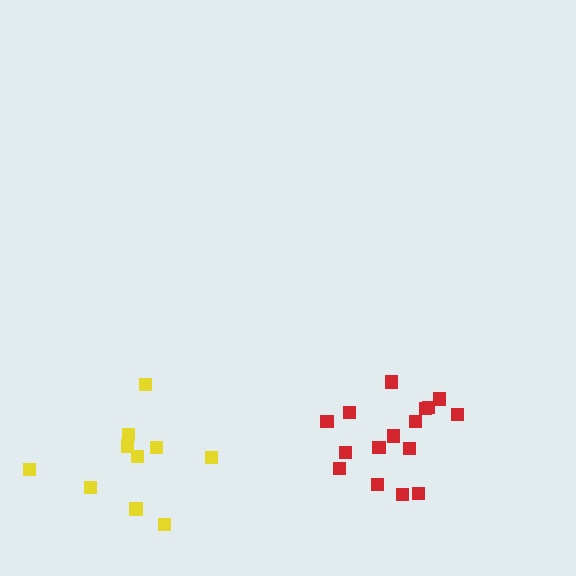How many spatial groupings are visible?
There are 2 spatial groupings.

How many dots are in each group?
Group 1: 10 dots, Group 2: 16 dots (26 total).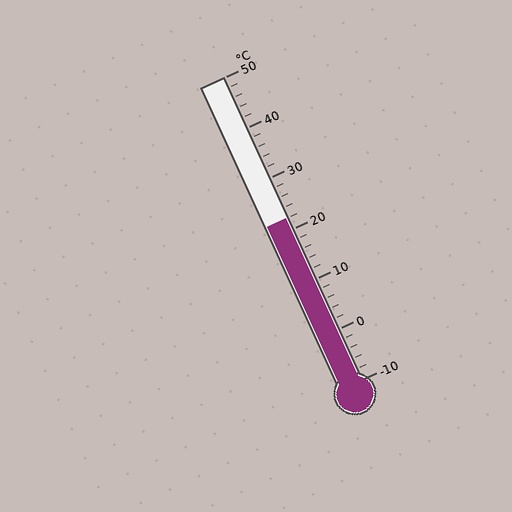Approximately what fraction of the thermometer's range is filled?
The thermometer is filled to approximately 55% of its range.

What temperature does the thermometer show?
The thermometer shows approximately 22°C.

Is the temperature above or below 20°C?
The temperature is above 20°C.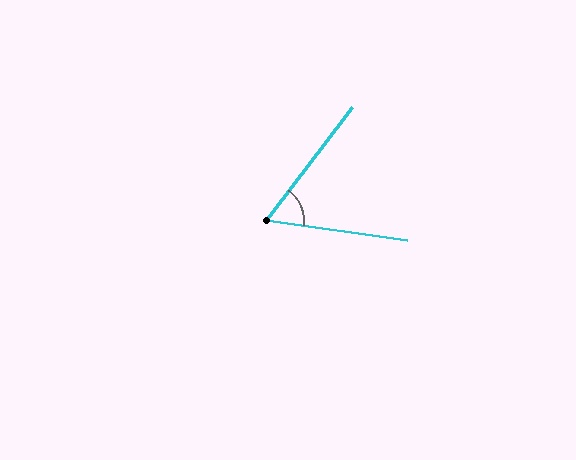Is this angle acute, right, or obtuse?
It is acute.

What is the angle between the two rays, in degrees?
Approximately 61 degrees.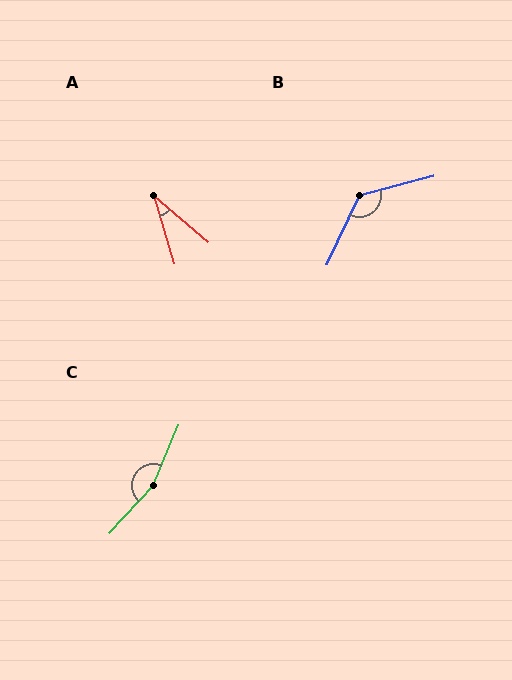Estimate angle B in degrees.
Approximately 130 degrees.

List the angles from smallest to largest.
A (33°), B (130°), C (160°).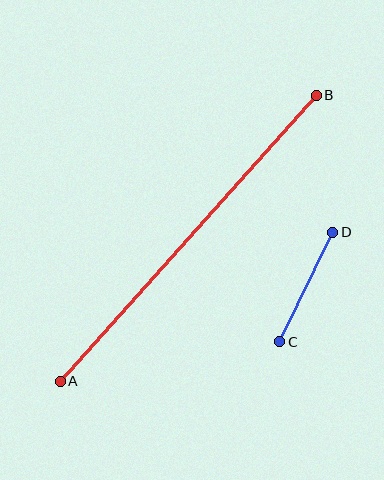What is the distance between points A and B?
The distance is approximately 384 pixels.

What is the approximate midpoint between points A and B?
The midpoint is at approximately (188, 238) pixels.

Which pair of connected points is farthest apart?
Points A and B are farthest apart.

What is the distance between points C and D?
The distance is approximately 121 pixels.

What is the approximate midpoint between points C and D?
The midpoint is at approximately (306, 287) pixels.